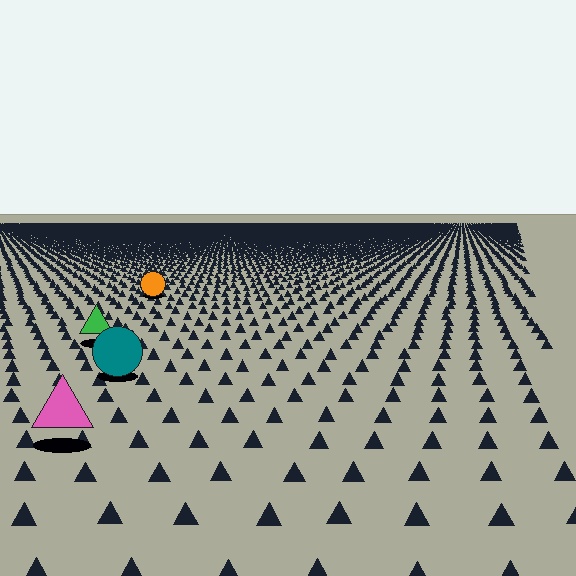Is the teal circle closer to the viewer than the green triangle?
Yes. The teal circle is closer — you can tell from the texture gradient: the ground texture is coarser near it.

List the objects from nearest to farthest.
From nearest to farthest: the pink triangle, the teal circle, the green triangle, the orange circle.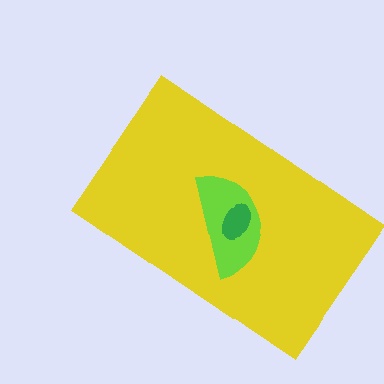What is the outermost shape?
The yellow rectangle.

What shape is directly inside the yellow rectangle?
The lime semicircle.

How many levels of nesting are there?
3.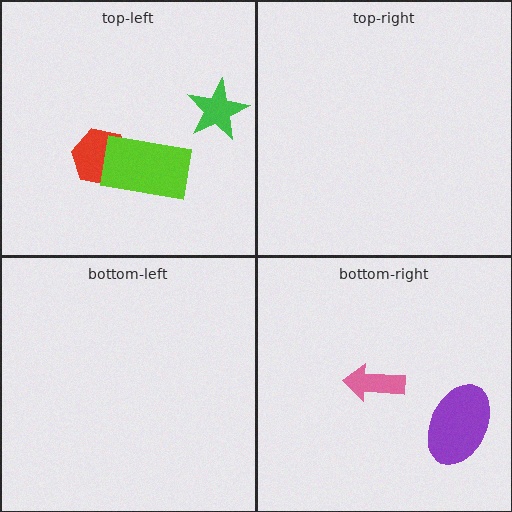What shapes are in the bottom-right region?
The purple ellipse, the pink arrow.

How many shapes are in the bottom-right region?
2.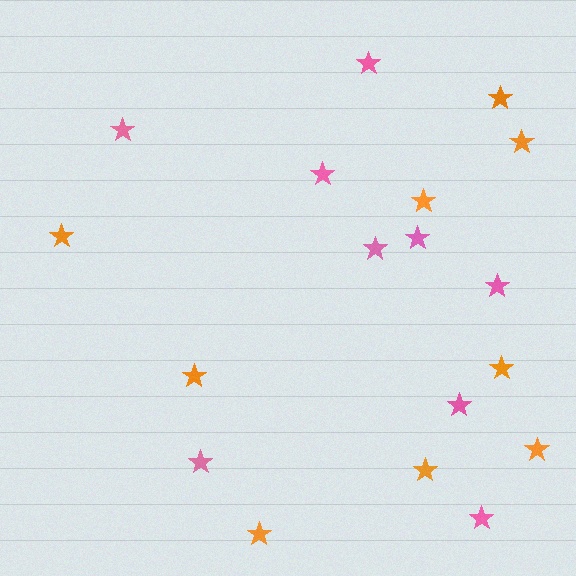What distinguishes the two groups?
There are 2 groups: one group of pink stars (9) and one group of orange stars (9).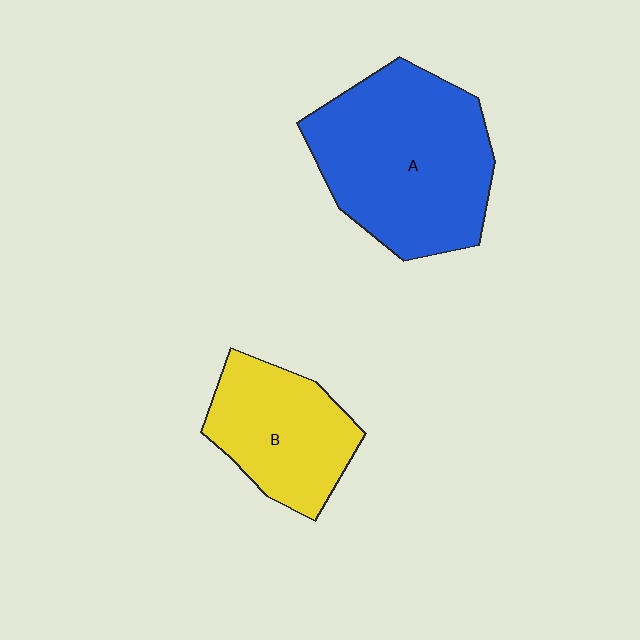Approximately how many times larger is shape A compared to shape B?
Approximately 1.7 times.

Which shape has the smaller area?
Shape B (yellow).